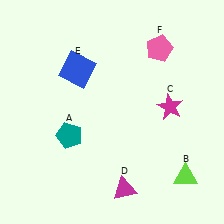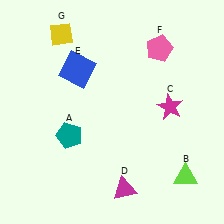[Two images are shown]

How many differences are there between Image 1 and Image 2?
There is 1 difference between the two images.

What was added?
A yellow diamond (G) was added in Image 2.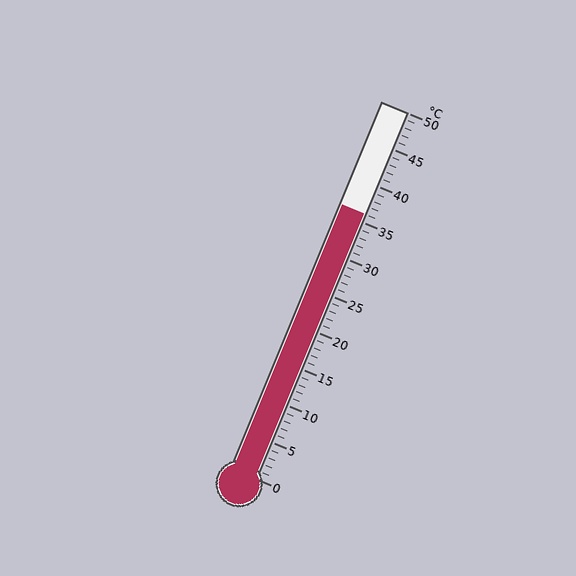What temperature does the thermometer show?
The thermometer shows approximately 36°C.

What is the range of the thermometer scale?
The thermometer scale ranges from 0°C to 50°C.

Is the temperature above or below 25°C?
The temperature is above 25°C.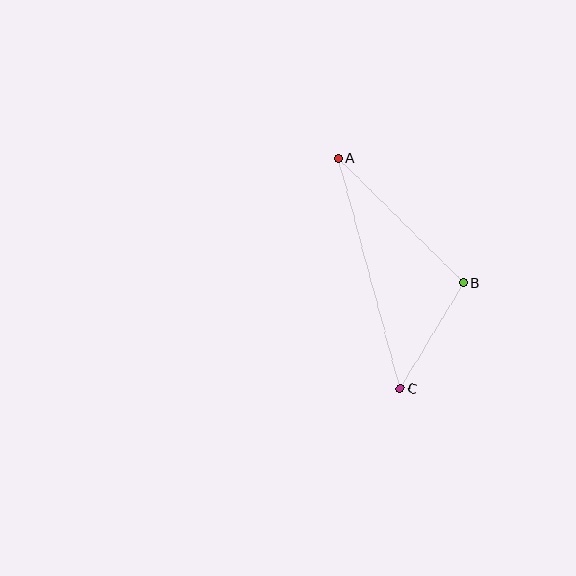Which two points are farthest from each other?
Points A and C are farthest from each other.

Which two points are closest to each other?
Points B and C are closest to each other.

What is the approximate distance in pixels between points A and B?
The distance between A and B is approximately 177 pixels.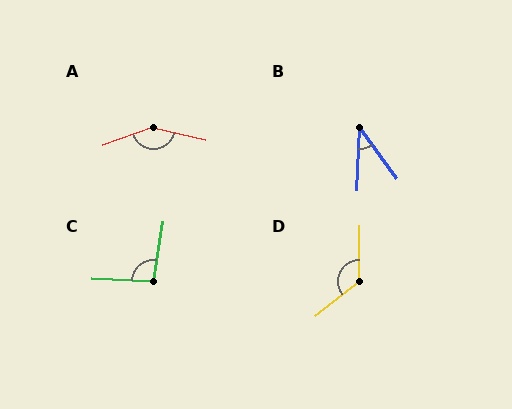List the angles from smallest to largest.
B (38°), C (97°), D (128°), A (147°).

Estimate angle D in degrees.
Approximately 128 degrees.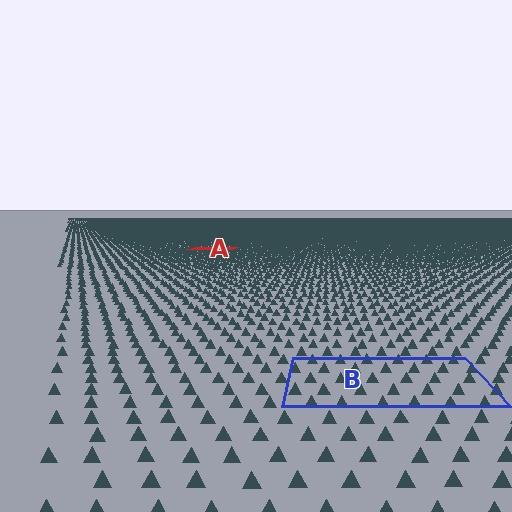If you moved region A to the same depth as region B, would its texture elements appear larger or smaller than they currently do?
They would appear larger. At a closer depth, the same texture elements are projected at a bigger on-screen size.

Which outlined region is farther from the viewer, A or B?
Region A is farther from the viewer — the texture elements inside it appear smaller and more densely packed.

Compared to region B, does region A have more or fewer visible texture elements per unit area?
Region A has more texture elements per unit area — they are packed more densely because it is farther away.